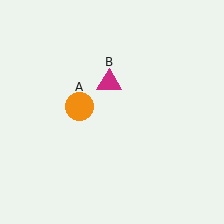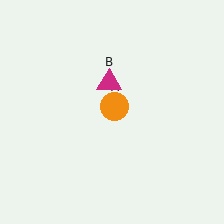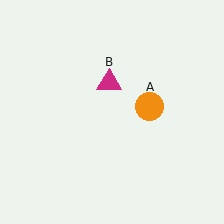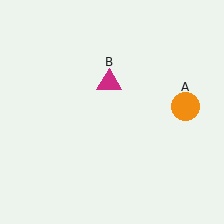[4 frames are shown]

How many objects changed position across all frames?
1 object changed position: orange circle (object A).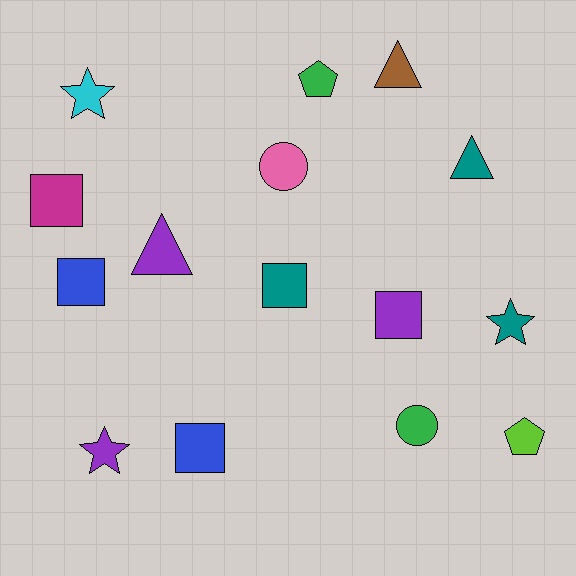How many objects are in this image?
There are 15 objects.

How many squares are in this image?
There are 5 squares.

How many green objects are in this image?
There are 2 green objects.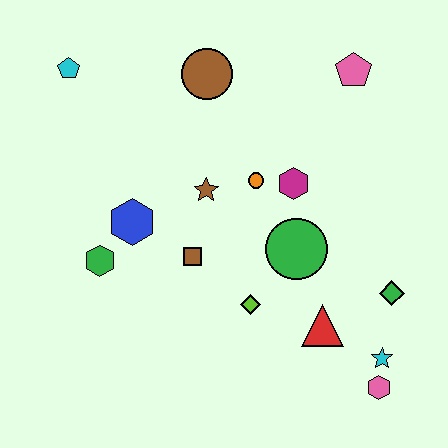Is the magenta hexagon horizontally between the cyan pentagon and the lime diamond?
No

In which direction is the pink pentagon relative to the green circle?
The pink pentagon is above the green circle.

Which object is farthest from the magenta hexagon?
The cyan pentagon is farthest from the magenta hexagon.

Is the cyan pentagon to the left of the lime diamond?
Yes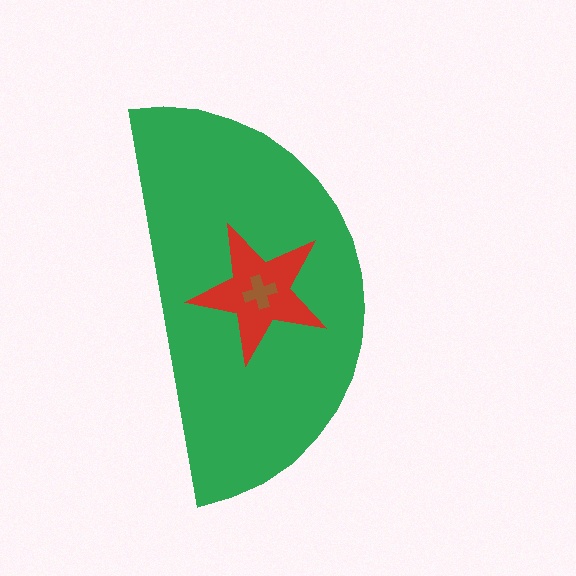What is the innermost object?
The brown cross.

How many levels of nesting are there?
3.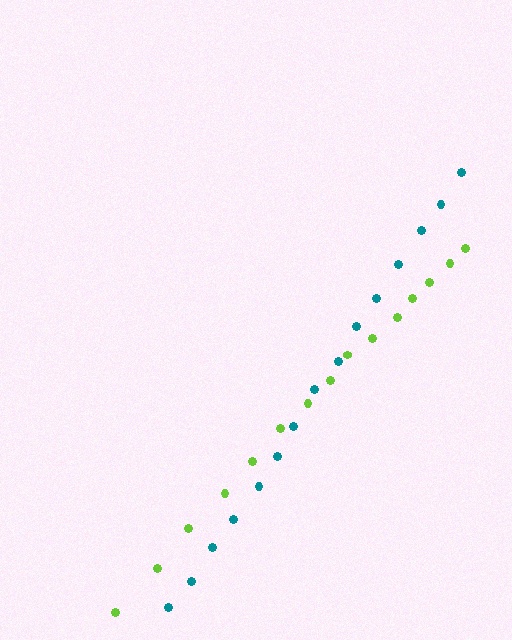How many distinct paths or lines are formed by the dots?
There are 2 distinct paths.